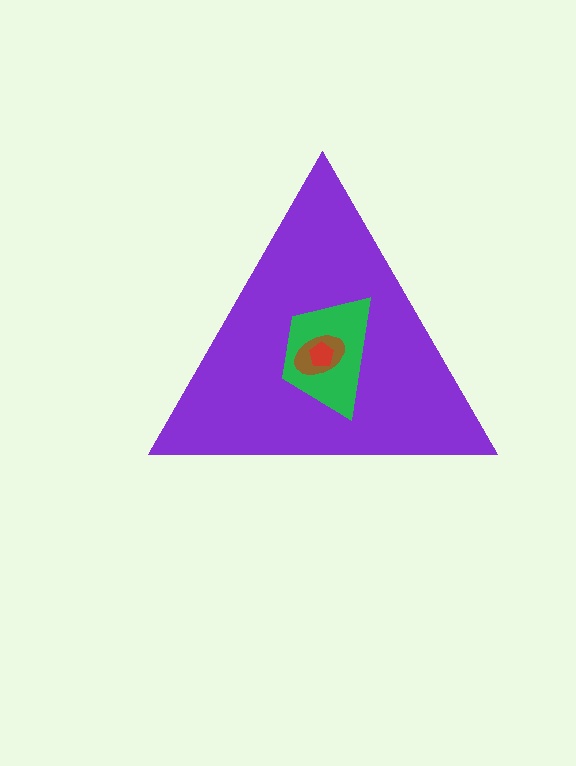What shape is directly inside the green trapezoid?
The brown ellipse.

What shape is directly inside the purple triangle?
The green trapezoid.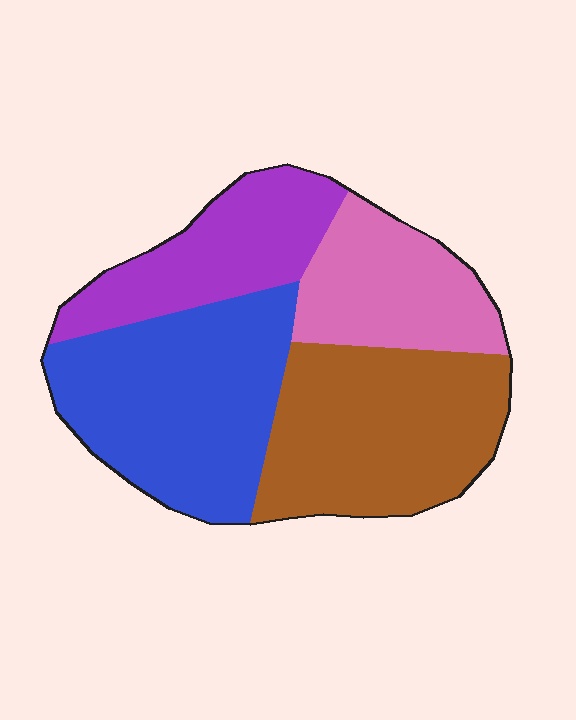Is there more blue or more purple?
Blue.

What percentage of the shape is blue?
Blue takes up about one third (1/3) of the shape.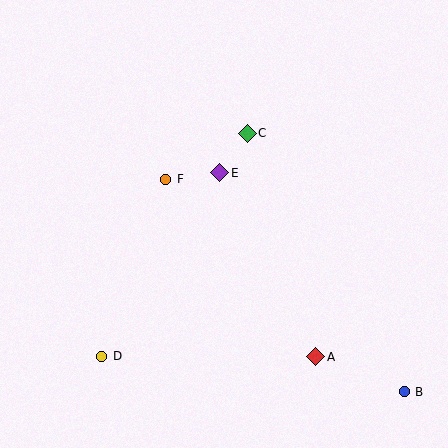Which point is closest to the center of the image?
Point E at (219, 173) is closest to the center.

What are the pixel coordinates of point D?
Point D is at (102, 356).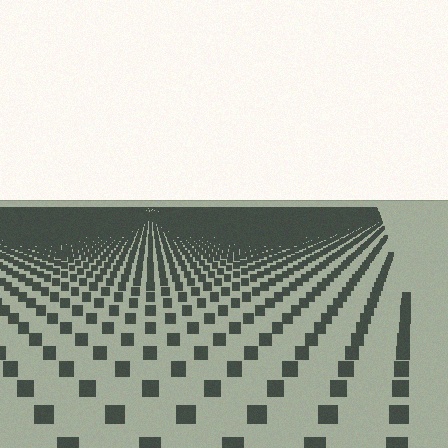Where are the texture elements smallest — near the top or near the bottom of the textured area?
Near the top.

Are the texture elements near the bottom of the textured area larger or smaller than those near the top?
Larger. Near the bottom, elements are closer to the viewer and appear at a bigger on-screen size.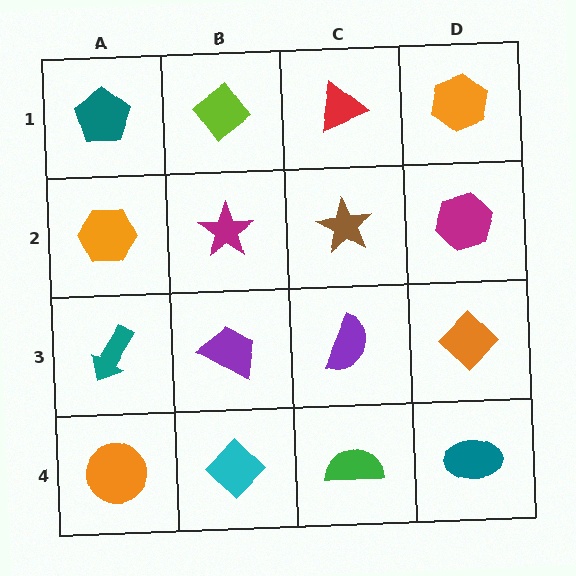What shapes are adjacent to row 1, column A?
An orange hexagon (row 2, column A), a lime diamond (row 1, column B).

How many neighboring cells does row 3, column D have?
3.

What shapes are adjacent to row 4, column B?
A purple trapezoid (row 3, column B), an orange circle (row 4, column A), a green semicircle (row 4, column C).